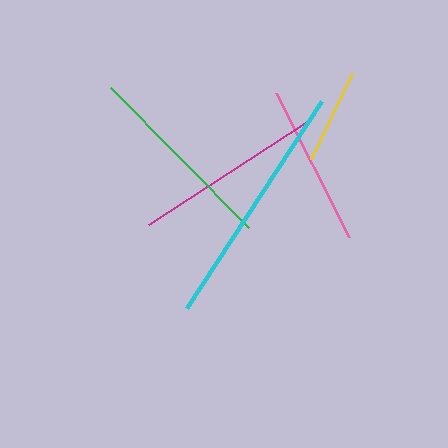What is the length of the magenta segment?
The magenta segment is approximately 191 pixels long.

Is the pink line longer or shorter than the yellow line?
The pink line is longer than the yellow line.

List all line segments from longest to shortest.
From longest to shortest: cyan, green, magenta, pink, yellow.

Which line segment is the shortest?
The yellow line is the shortest at approximately 96 pixels.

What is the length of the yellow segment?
The yellow segment is approximately 96 pixels long.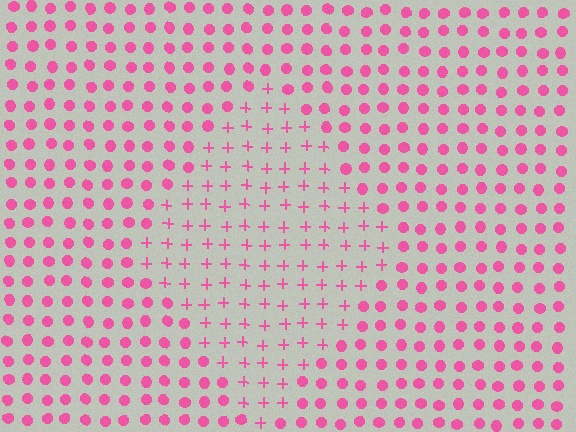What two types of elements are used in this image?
The image uses plus signs inside the diamond region and circles outside it.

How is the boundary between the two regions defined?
The boundary is defined by a change in element shape: plus signs inside vs. circles outside. All elements share the same color and spacing.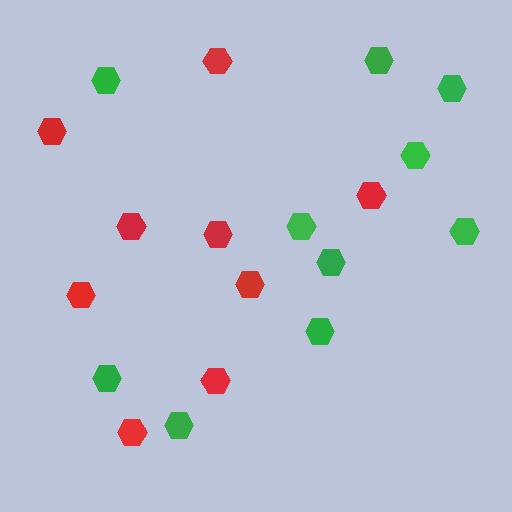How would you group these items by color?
There are 2 groups: one group of green hexagons (10) and one group of red hexagons (9).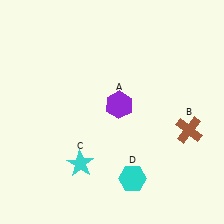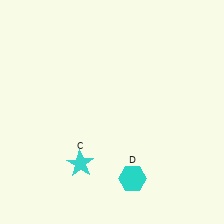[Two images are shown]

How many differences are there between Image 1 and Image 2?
There are 2 differences between the two images.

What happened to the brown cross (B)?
The brown cross (B) was removed in Image 2. It was in the bottom-right area of Image 1.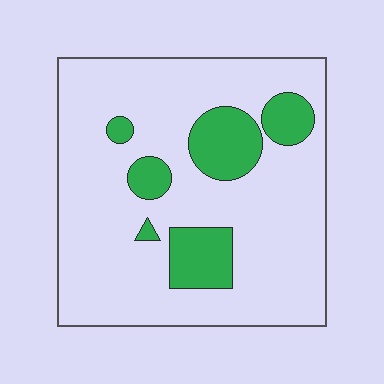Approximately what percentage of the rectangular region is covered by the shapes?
Approximately 20%.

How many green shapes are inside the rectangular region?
6.